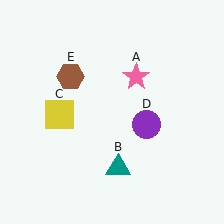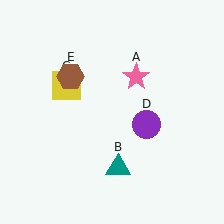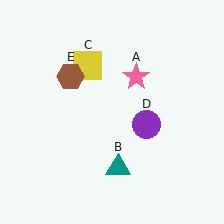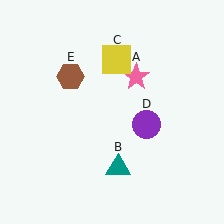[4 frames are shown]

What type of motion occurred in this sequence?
The yellow square (object C) rotated clockwise around the center of the scene.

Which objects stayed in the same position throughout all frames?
Pink star (object A) and teal triangle (object B) and purple circle (object D) and brown hexagon (object E) remained stationary.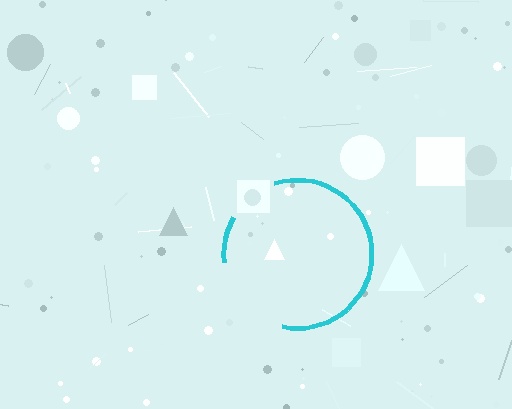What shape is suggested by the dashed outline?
The dashed outline suggests a circle.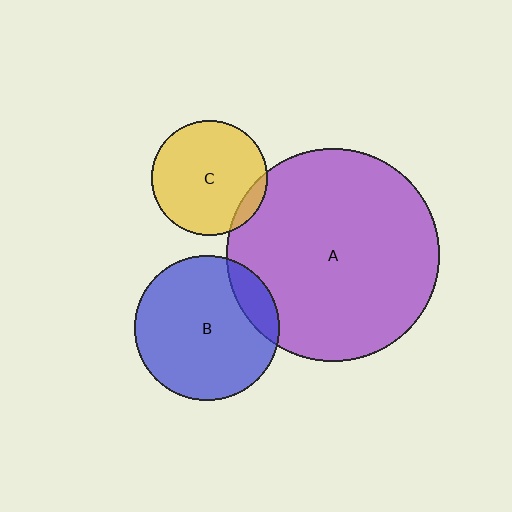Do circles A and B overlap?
Yes.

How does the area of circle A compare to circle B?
Approximately 2.2 times.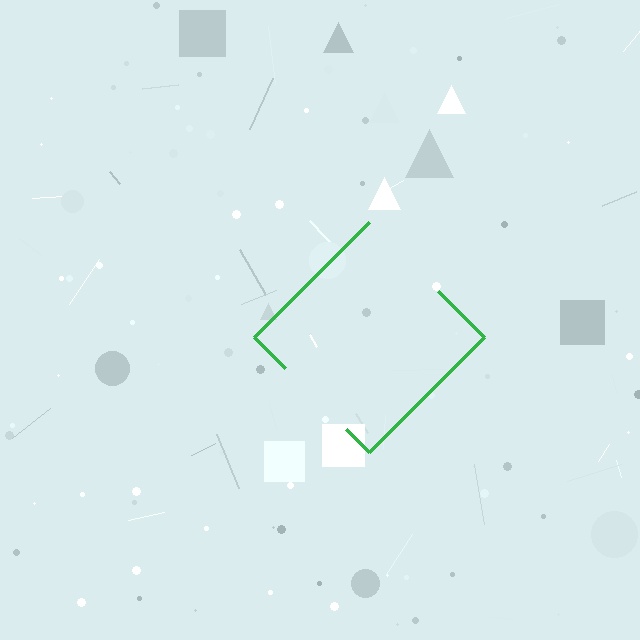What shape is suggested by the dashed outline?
The dashed outline suggests a diamond.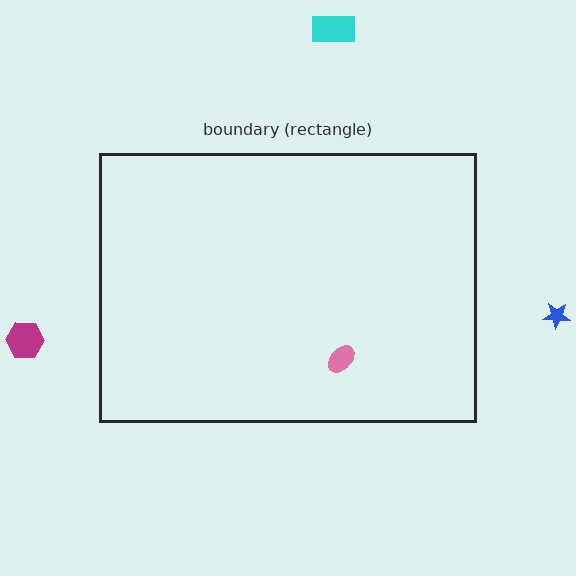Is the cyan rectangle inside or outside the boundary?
Outside.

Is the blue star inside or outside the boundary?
Outside.